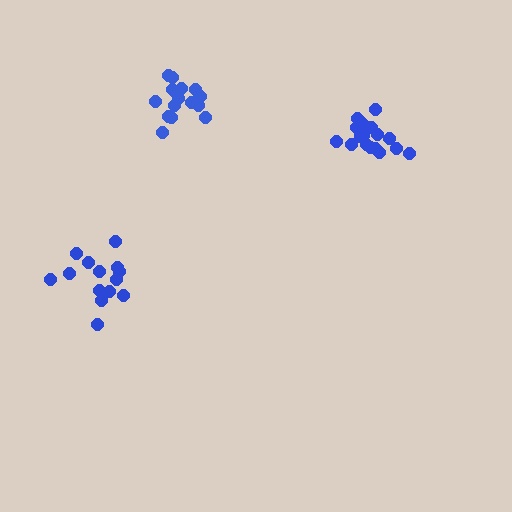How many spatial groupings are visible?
There are 3 spatial groupings.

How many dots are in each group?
Group 1: 19 dots, Group 2: 16 dots, Group 3: 14 dots (49 total).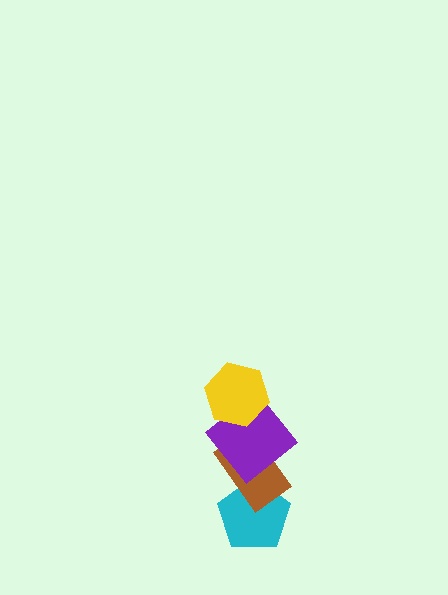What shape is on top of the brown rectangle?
The purple diamond is on top of the brown rectangle.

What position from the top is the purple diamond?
The purple diamond is 2nd from the top.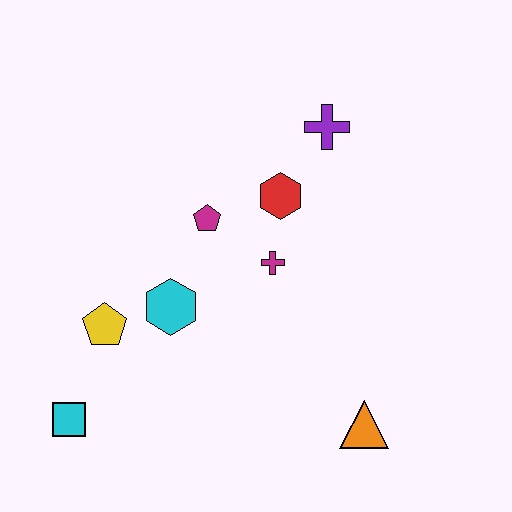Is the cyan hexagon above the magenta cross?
No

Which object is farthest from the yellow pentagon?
The purple cross is farthest from the yellow pentagon.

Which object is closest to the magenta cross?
The red hexagon is closest to the magenta cross.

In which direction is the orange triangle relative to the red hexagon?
The orange triangle is below the red hexagon.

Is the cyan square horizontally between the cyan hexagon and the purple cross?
No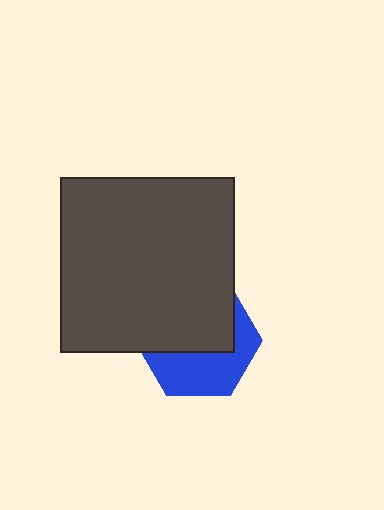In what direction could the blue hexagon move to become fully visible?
The blue hexagon could move down. That would shift it out from behind the dark gray square entirely.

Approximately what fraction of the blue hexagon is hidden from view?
Roughly 56% of the blue hexagon is hidden behind the dark gray square.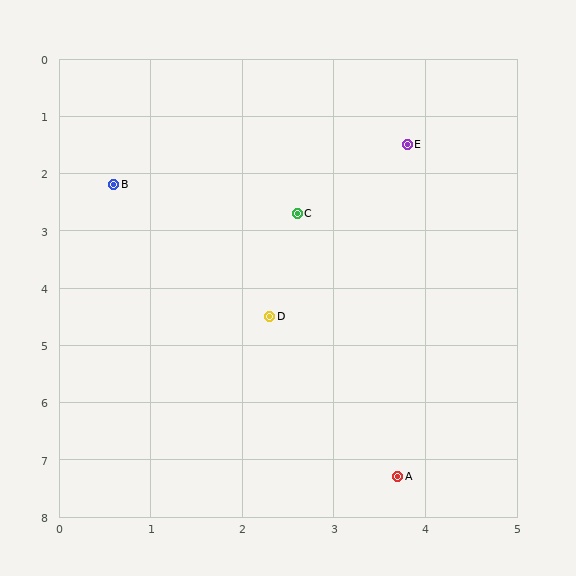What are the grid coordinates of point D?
Point D is at approximately (2.3, 4.5).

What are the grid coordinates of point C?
Point C is at approximately (2.6, 2.7).